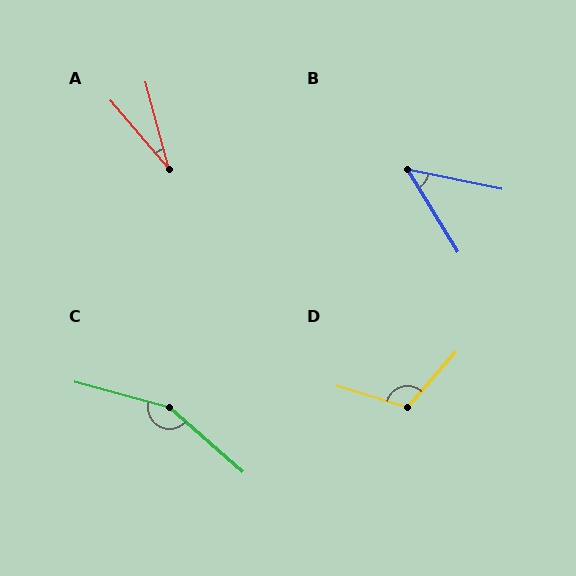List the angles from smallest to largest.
A (25°), B (47°), D (114°), C (154°).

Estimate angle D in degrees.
Approximately 114 degrees.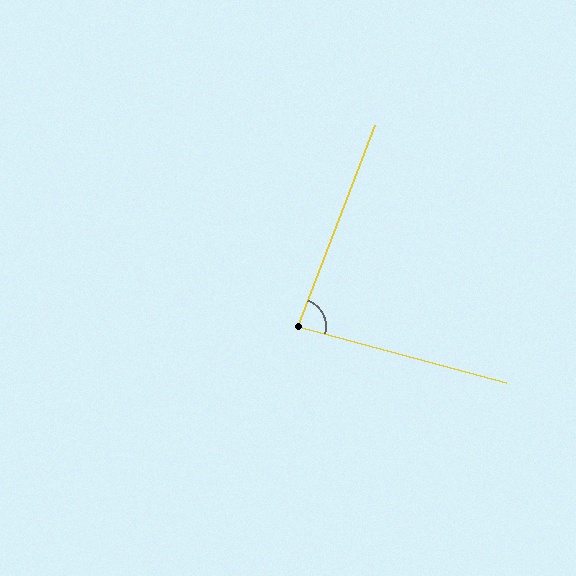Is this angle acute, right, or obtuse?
It is acute.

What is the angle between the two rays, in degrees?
Approximately 84 degrees.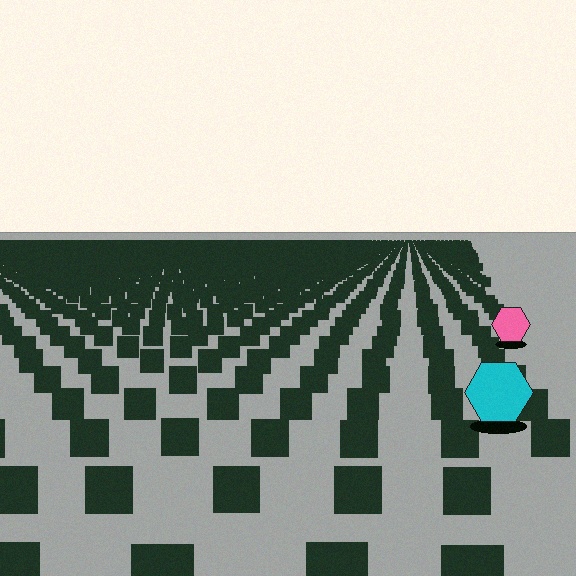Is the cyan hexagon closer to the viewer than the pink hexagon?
Yes. The cyan hexagon is closer — you can tell from the texture gradient: the ground texture is coarser near it.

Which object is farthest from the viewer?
The pink hexagon is farthest from the viewer. It appears smaller and the ground texture around it is denser.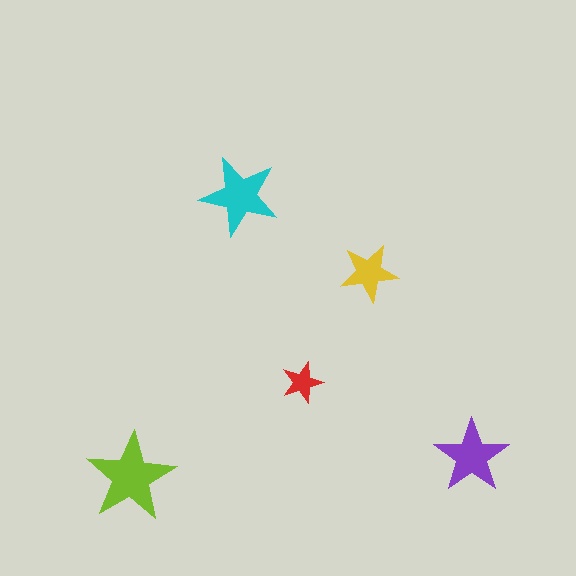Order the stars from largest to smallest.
the lime one, the cyan one, the purple one, the yellow one, the red one.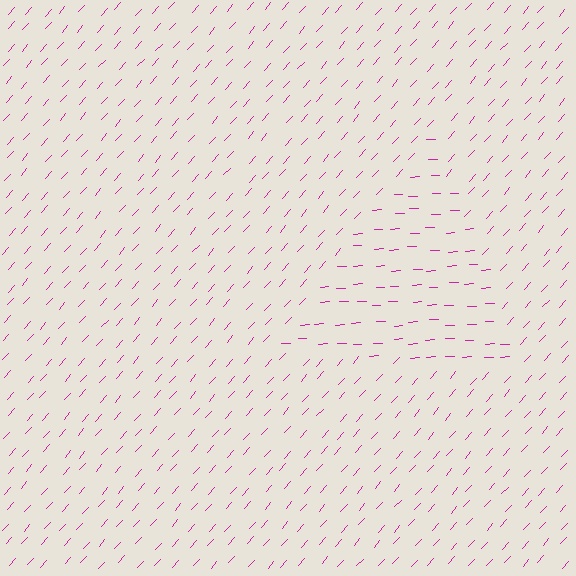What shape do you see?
I see a triangle.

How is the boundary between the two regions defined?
The boundary is defined purely by a change in line orientation (approximately 45 degrees difference). All lines are the same color and thickness.